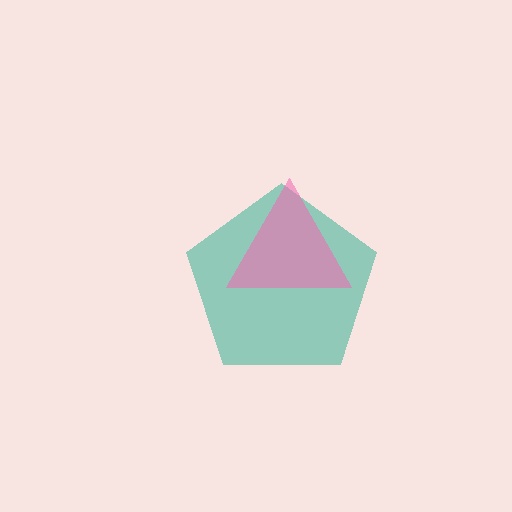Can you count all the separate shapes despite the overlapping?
Yes, there are 2 separate shapes.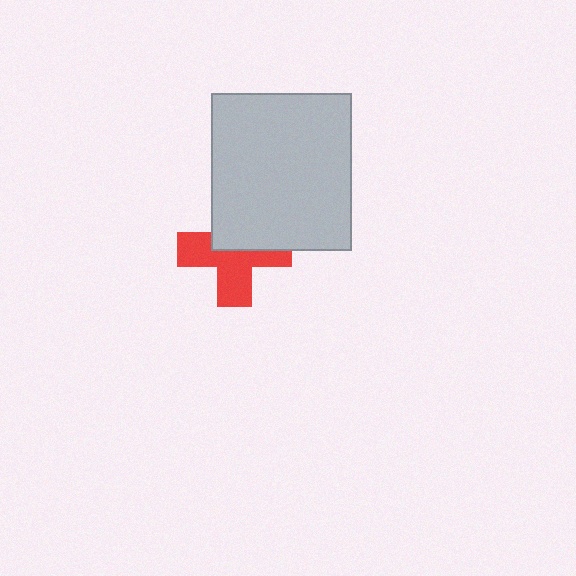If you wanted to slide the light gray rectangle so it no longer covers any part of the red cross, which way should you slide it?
Slide it up — that is the most direct way to separate the two shapes.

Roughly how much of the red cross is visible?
About half of it is visible (roughly 57%).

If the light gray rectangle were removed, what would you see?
You would see the complete red cross.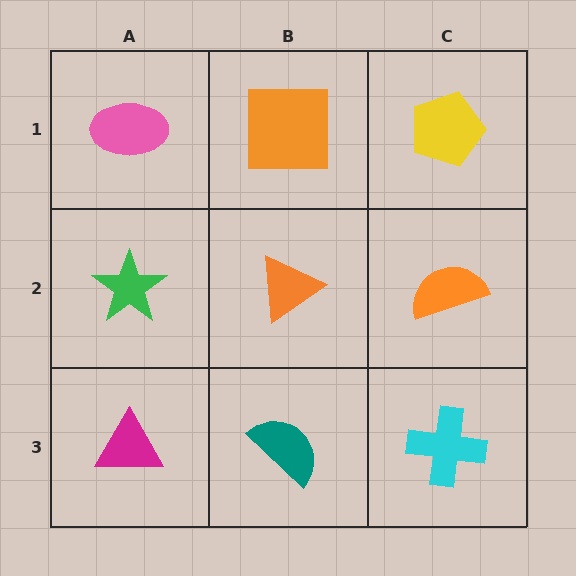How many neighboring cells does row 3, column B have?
3.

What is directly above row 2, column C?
A yellow pentagon.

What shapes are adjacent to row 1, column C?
An orange semicircle (row 2, column C), an orange square (row 1, column B).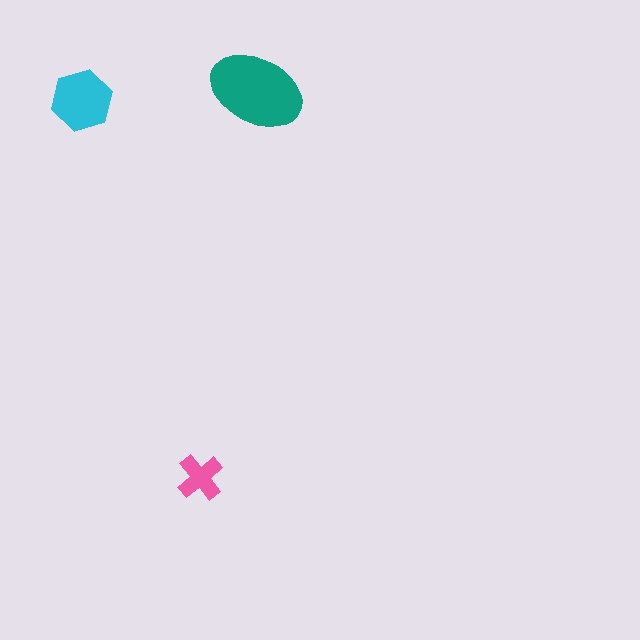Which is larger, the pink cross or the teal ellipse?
The teal ellipse.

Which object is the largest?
The teal ellipse.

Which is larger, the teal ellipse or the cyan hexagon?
The teal ellipse.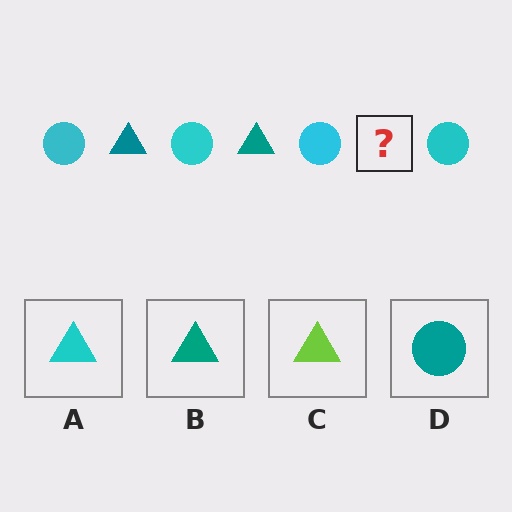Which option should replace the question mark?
Option B.